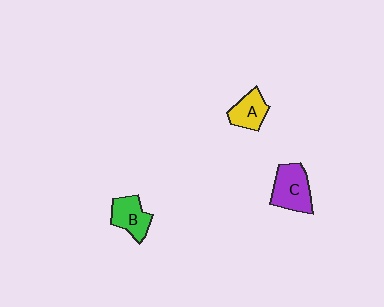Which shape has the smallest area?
Shape A (yellow).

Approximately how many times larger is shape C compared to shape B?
Approximately 1.3 times.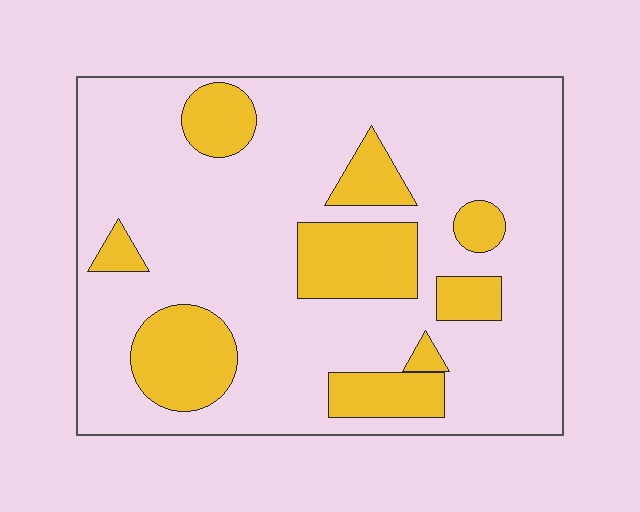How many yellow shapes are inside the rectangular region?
9.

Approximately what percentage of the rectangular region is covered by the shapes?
Approximately 25%.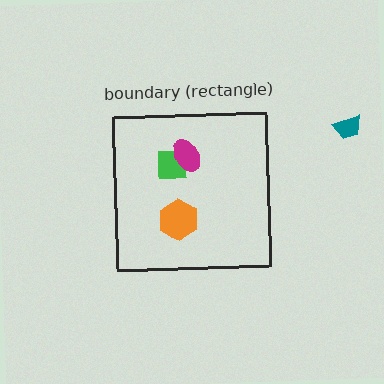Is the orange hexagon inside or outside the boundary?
Inside.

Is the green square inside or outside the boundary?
Inside.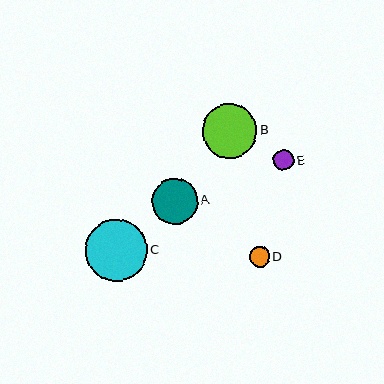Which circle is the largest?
Circle C is the largest with a size of approximately 62 pixels.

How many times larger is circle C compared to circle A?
Circle C is approximately 1.4 times the size of circle A.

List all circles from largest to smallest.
From largest to smallest: C, B, A, E, D.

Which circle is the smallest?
Circle D is the smallest with a size of approximately 20 pixels.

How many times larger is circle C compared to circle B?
Circle C is approximately 1.1 times the size of circle B.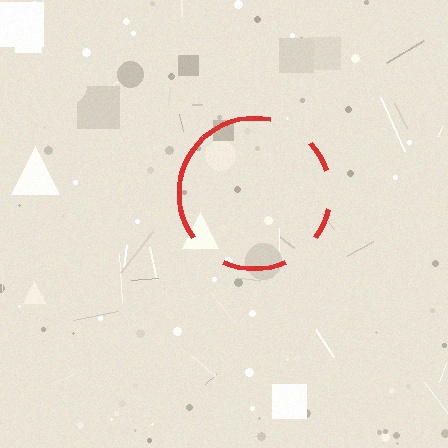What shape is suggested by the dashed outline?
The dashed outline suggests a circle.